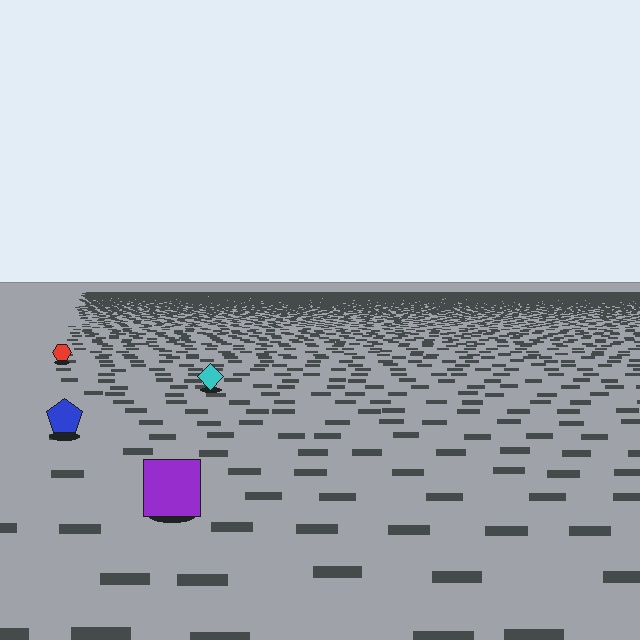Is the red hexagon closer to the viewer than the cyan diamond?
No. The cyan diamond is closer — you can tell from the texture gradient: the ground texture is coarser near it.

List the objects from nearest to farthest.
From nearest to farthest: the purple square, the blue pentagon, the cyan diamond, the red hexagon.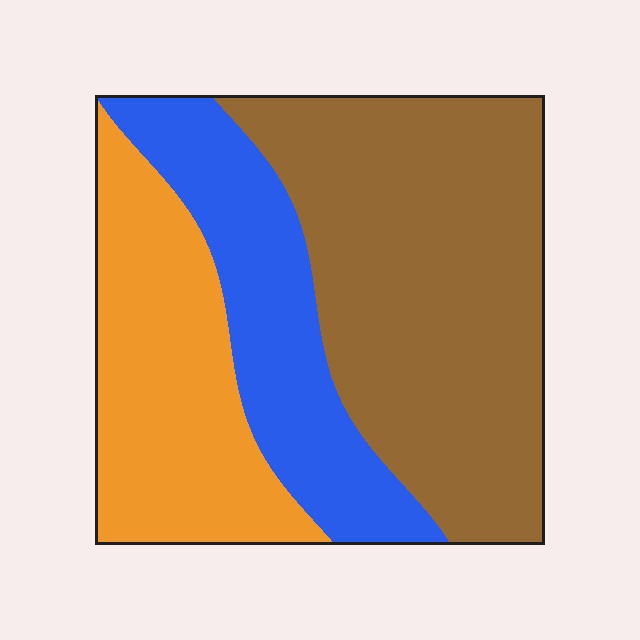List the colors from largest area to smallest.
From largest to smallest: brown, orange, blue.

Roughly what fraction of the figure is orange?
Orange covers about 30% of the figure.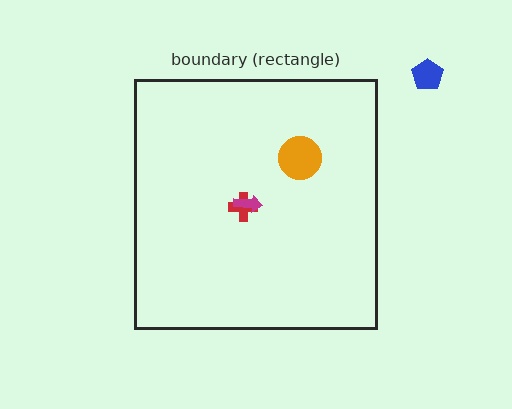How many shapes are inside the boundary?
3 inside, 1 outside.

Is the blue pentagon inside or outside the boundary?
Outside.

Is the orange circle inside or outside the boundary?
Inside.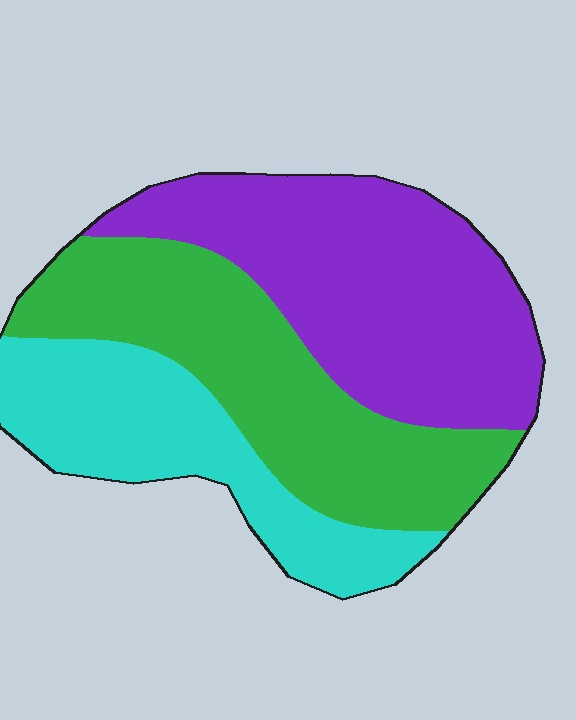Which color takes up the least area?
Cyan, at roughly 25%.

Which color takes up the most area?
Purple, at roughly 40%.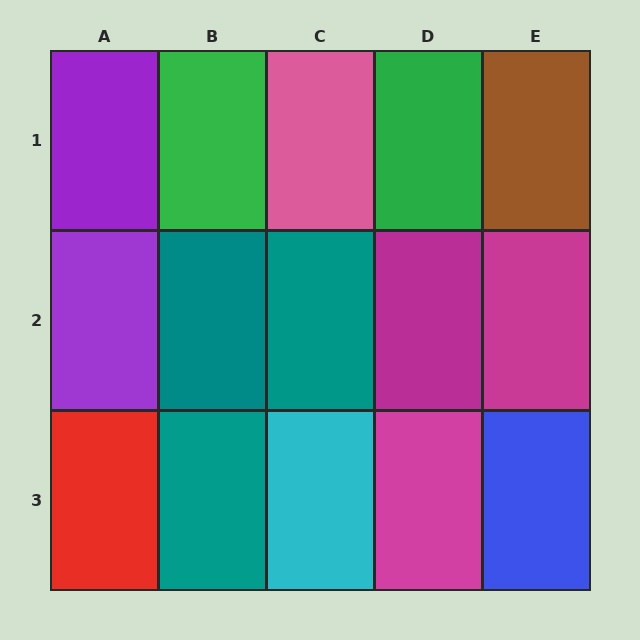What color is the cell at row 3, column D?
Magenta.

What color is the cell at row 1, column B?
Green.